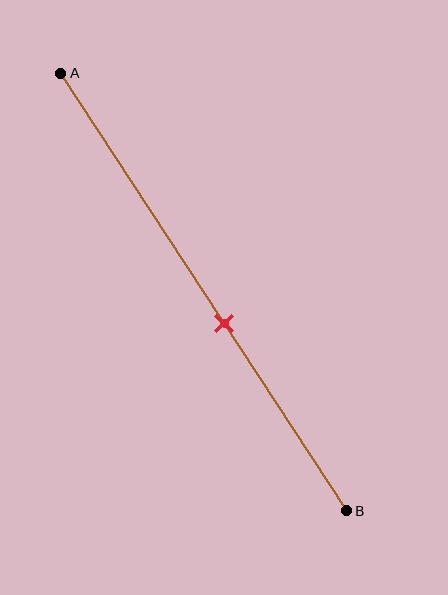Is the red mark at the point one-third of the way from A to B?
No, the mark is at about 55% from A, not at the 33% one-third point.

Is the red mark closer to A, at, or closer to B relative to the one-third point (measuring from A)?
The red mark is closer to point B than the one-third point of segment AB.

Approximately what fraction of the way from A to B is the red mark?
The red mark is approximately 55% of the way from A to B.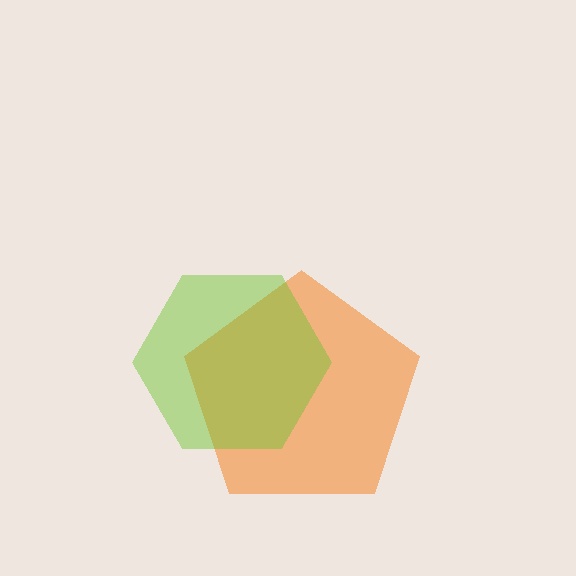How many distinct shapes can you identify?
There are 2 distinct shapes: an orange pentagon, a lime hexagon.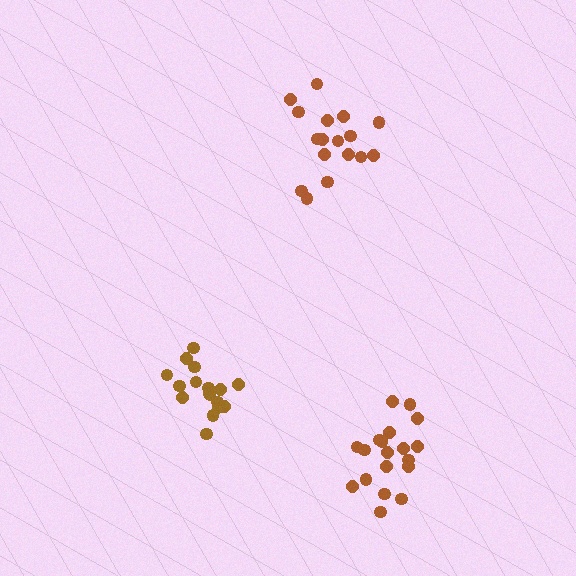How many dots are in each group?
Group 1: 19 dots, Group 2: 17 dots, Group 3: 17 dots (53 total).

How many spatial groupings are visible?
There are 3 spatial groupings.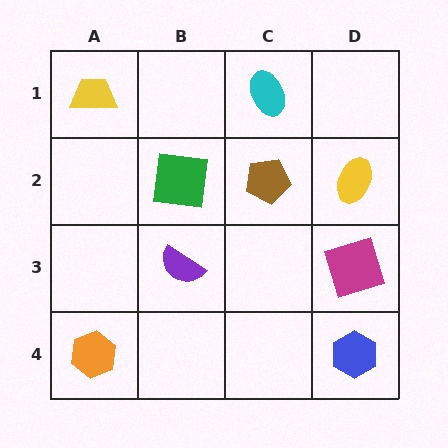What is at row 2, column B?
A green square.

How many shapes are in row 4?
2 shapes.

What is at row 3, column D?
A magenta square.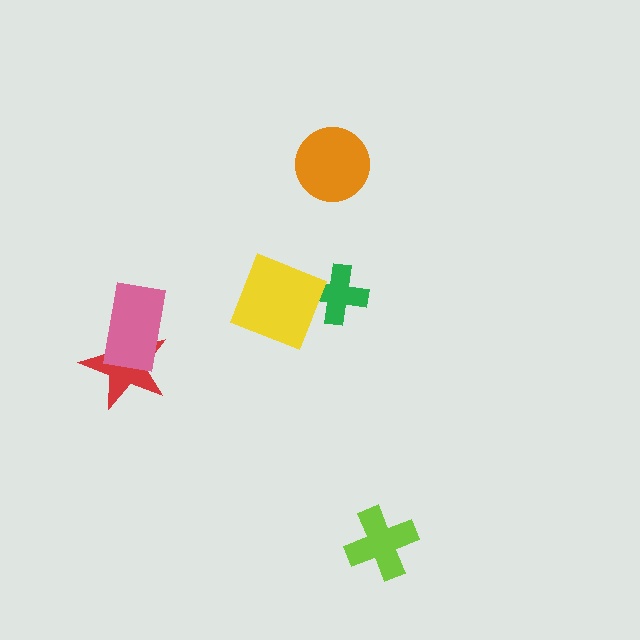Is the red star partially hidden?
Yes, it is partially covered by another shape.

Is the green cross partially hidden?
Yes, it is partially covered by another shape.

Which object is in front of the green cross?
The yellow square is in front of the green cross.